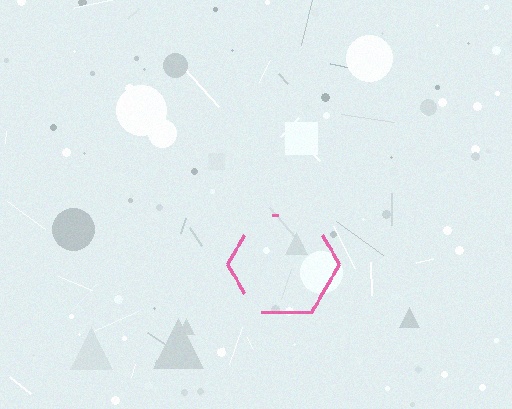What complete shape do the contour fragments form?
The contour fragments form a hexagon.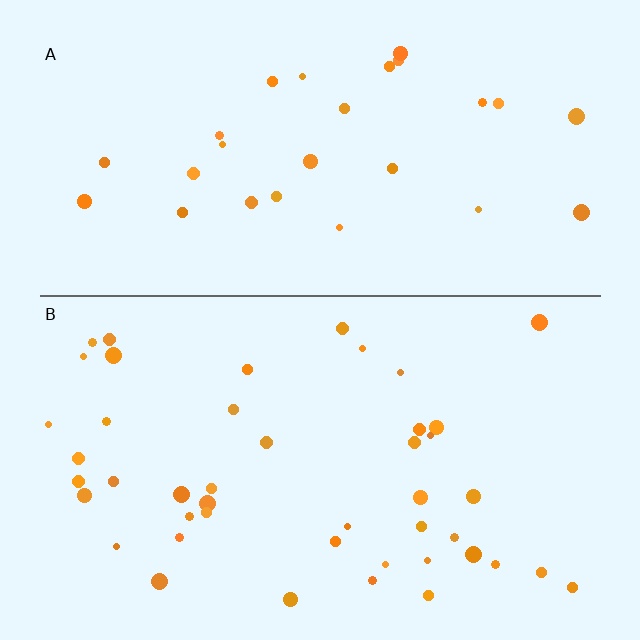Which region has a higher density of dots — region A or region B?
B (the bottom).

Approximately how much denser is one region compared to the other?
Approximately 1.7× — region B over region A.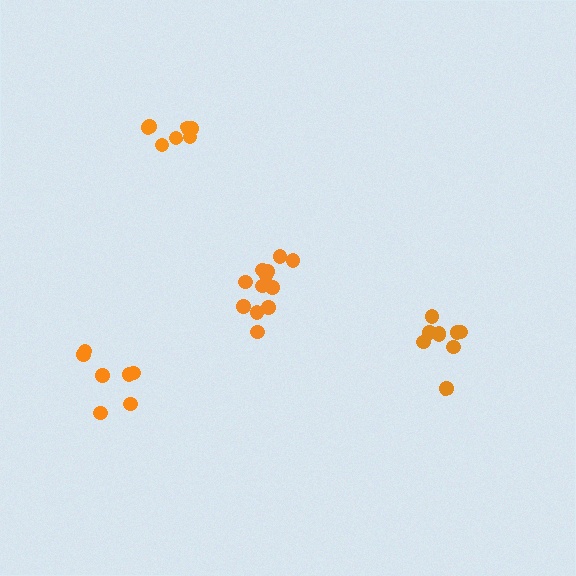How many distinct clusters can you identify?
There are 4 distinct clusters.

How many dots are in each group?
Group 1: 12 dots, Group 2: 7 dots, Group 3: 9 dots, Group 4: 7 dots (35 total).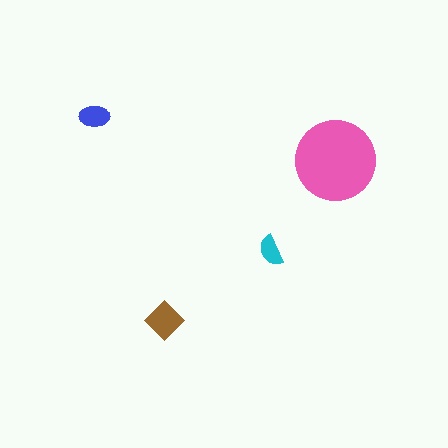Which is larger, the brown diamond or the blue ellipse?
The brown diamond.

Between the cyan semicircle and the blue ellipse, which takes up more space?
The blue ellipse.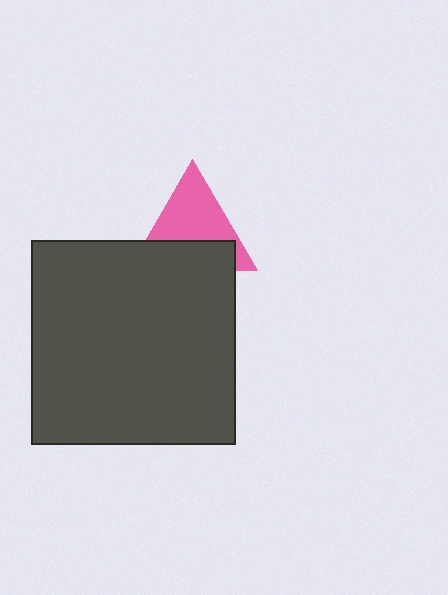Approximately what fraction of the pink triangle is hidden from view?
Roughly 43% of the pink triangle is hidden behind the dark gray square.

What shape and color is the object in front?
The object in front is a dark gray square.